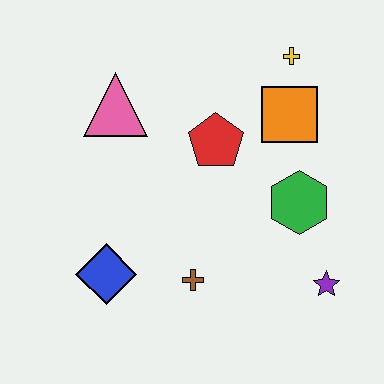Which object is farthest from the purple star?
The pink triangle is farthest from the purple star.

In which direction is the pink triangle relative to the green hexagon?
The pink triangle is to the left of the green hexagon.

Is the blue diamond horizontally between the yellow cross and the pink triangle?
No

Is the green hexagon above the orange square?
No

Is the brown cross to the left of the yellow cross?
Yes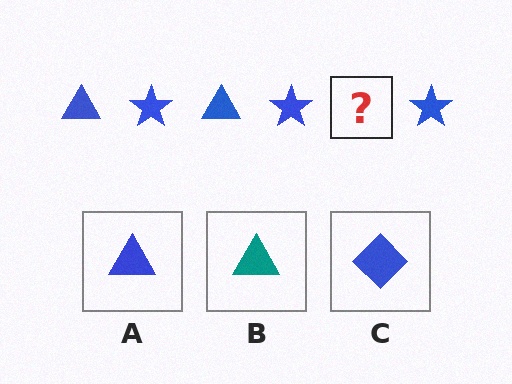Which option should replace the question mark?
Option A.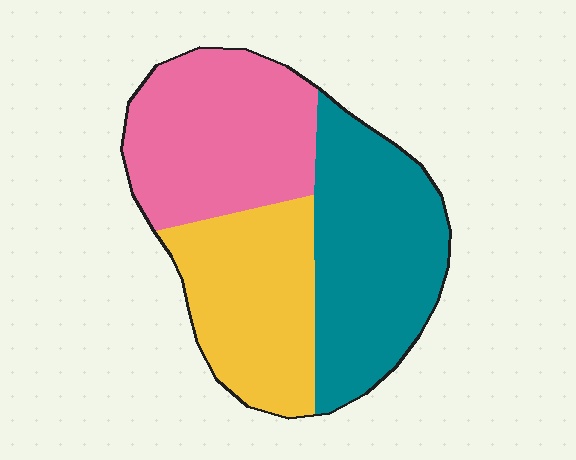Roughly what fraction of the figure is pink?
Pink takes up about one third (1/3) of the figure.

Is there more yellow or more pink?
Pink.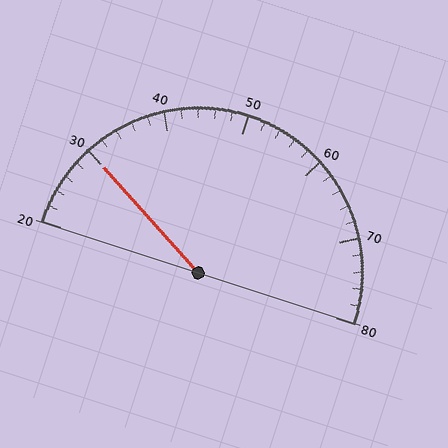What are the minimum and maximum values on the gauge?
The gauge ranges from 20 to 80.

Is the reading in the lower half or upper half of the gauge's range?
The reading is in the lower half of the range (20 to 80).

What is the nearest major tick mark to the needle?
The nearest major tick mark is 30.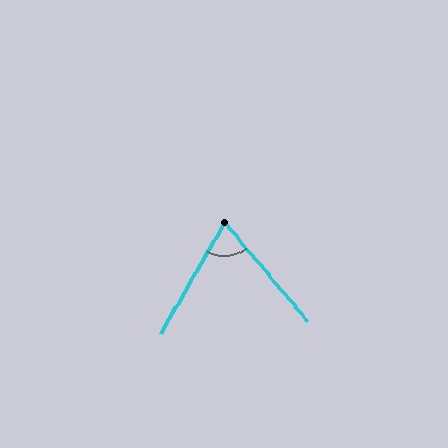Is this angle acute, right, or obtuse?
It is acute.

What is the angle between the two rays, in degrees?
Approximately 70 degrees.